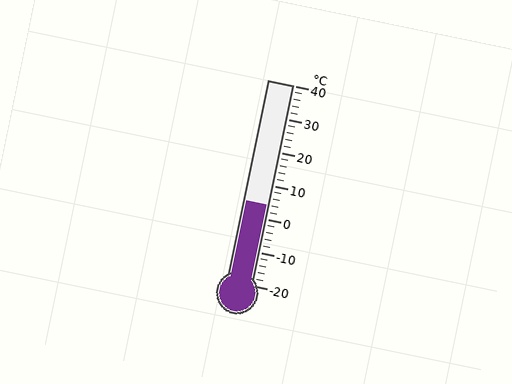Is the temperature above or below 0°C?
The temperature is above 0°C.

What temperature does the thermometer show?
The thermometer shows approximately 4°C.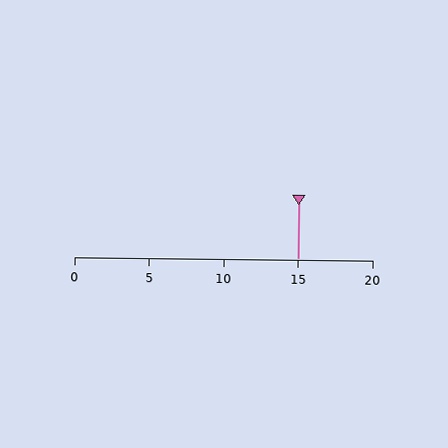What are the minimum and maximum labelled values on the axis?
The axis runs from 0 to 20.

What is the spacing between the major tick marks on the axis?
The major ticks are spaced 5 apart.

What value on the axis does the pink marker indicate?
The marker indicates approximately 15.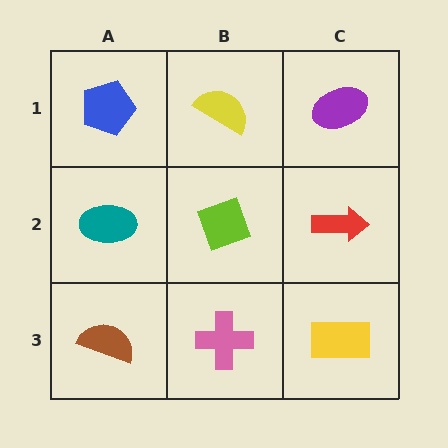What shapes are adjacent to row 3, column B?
A lime diamond (row 2, column B), a brown semicircle (row 3, column A), a yellow rectangle (row 3, column C).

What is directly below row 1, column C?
A red arrow.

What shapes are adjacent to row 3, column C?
A red arrow (row 2, column C), a pink cross (row 3, column B).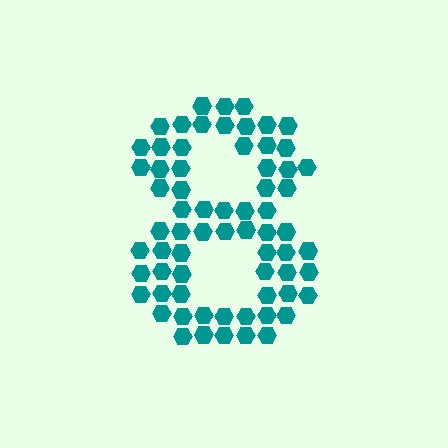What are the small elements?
The small elements are hexagons.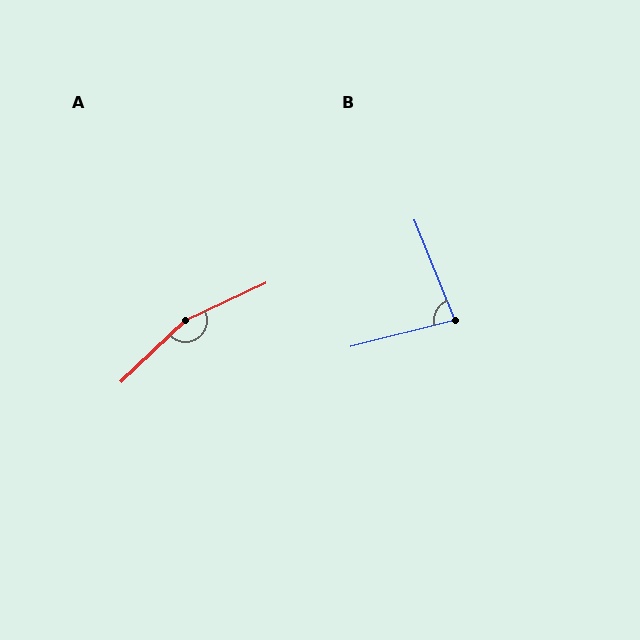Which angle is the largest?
A, at approximately 161 degrees.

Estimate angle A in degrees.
Approximately 161 degrees.